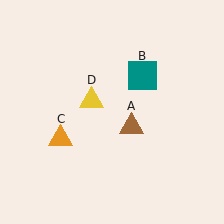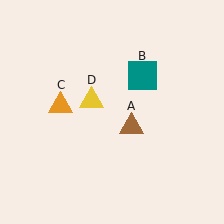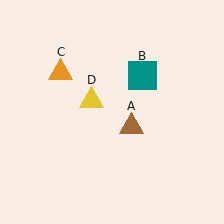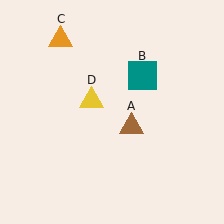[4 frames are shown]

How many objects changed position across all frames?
1 object changed position: orange triangle (object C).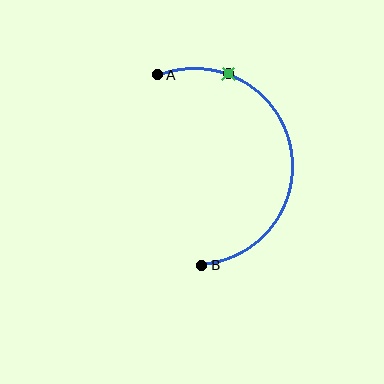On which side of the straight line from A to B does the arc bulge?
The arc bulges to the right of the straight line connecting A and B.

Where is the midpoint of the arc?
The arc midpoint is the point on the curve farthest from the straight line joining A and B. It sits to the right of that line.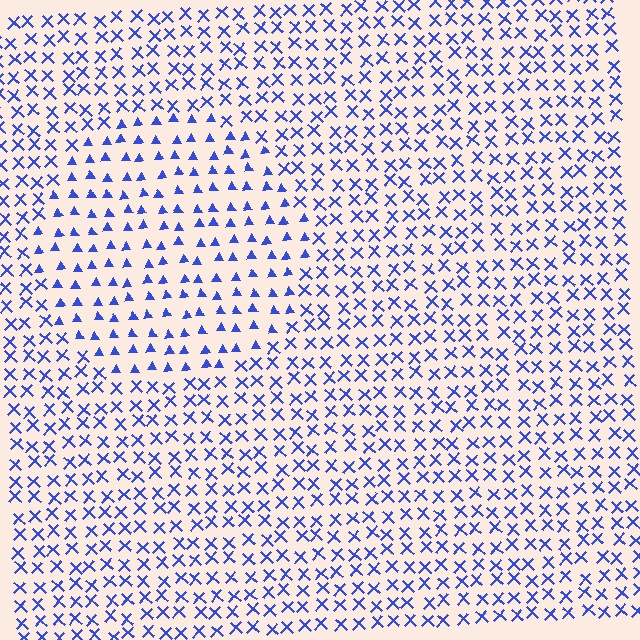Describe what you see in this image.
The image is filled with small blue elements arranged in a uniform grid. A circle-shaped region contains triangles, while the surrounding area contains X marks. The boundary is defined purely by the change in element shape.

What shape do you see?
I see a circle.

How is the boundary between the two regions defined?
The boundary is defined by a change in element shape: triangles inside vs. X marks outside. All elements share the same color and spacing.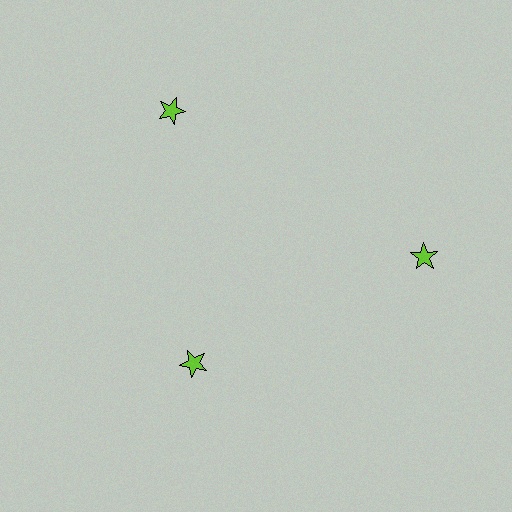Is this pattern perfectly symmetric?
No. The 3 lime stars are arranged in a ring, but one element near the 7 o'clock position is pulled inward toward the center, breaking the 3-fold rotational symmetry.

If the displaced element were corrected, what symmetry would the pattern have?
It would have 3-fold rotational symmetry — the pattern would map onto itself every 120 degrees.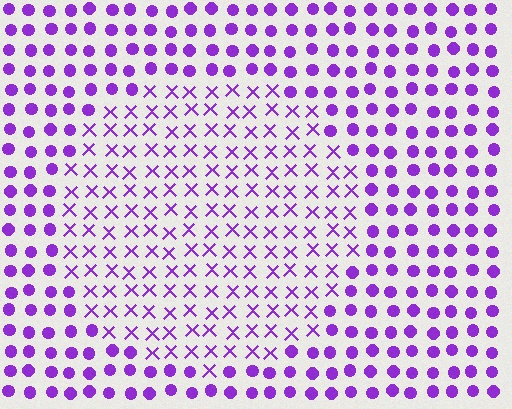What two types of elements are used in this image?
The image uses X marks inside the circle region and circles outside it.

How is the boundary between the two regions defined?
The boundary is defined by a change in element shape: X marks inside vs. circles outside. All elements share the same color and spacing.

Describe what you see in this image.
The image is filled with small purple elements arranged in a uniform grid. A circle-shaped region contains X marks, while the surrounding area contains circles. The boundary is defined purely by the change in element shape.